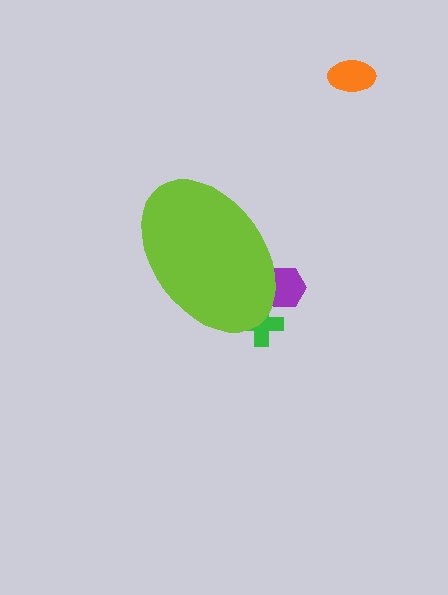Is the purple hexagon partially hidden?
Yes, the purple hexagon is partially hidden behind the lime ellipse.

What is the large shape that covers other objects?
A lime ellipse.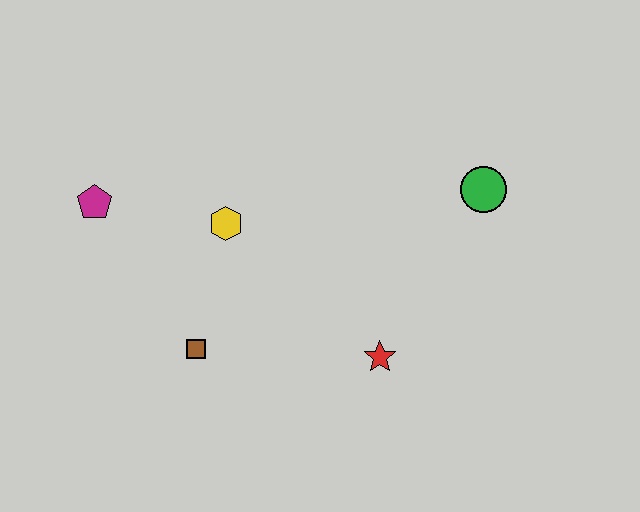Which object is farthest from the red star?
The magenta pentagon is farthest from the red star.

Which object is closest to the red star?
The brown square is closest to the red star.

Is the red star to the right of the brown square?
Yes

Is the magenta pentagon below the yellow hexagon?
No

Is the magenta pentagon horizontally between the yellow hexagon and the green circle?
No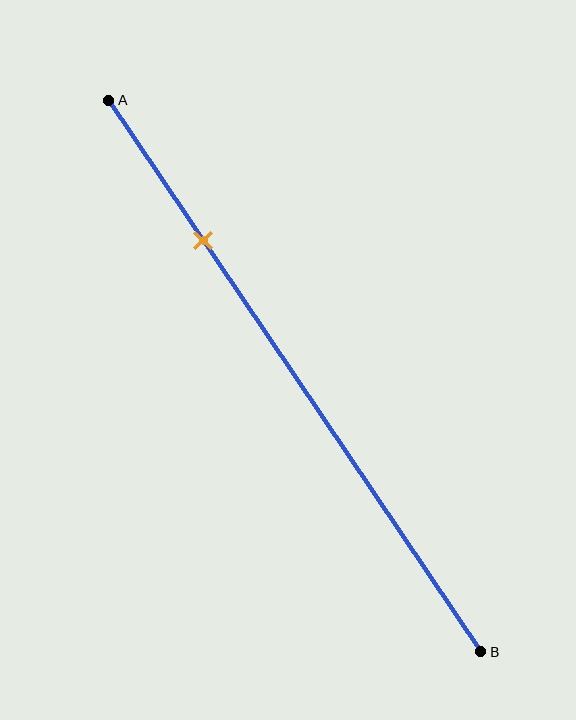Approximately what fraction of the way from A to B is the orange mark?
The orange mark is approximately 25% of the way from A to B.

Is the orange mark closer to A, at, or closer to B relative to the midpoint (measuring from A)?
The orange mark is closer to point A than the midpoint of segment AB.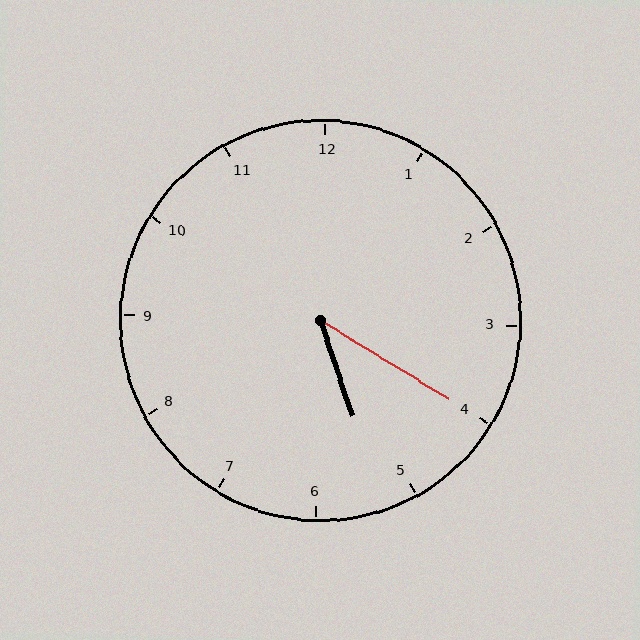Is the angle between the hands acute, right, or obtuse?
It is acute.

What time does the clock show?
5:20.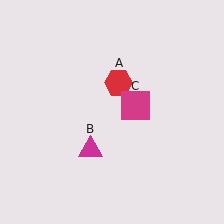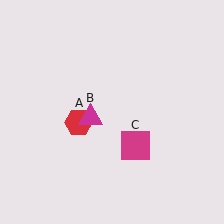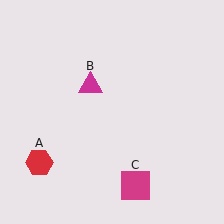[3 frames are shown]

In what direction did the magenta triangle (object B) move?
The magenta triangle (object B) moved up.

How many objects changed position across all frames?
3 objects changed position: red hexagon (object A), magenta triangle (object B), magenta square (object C).